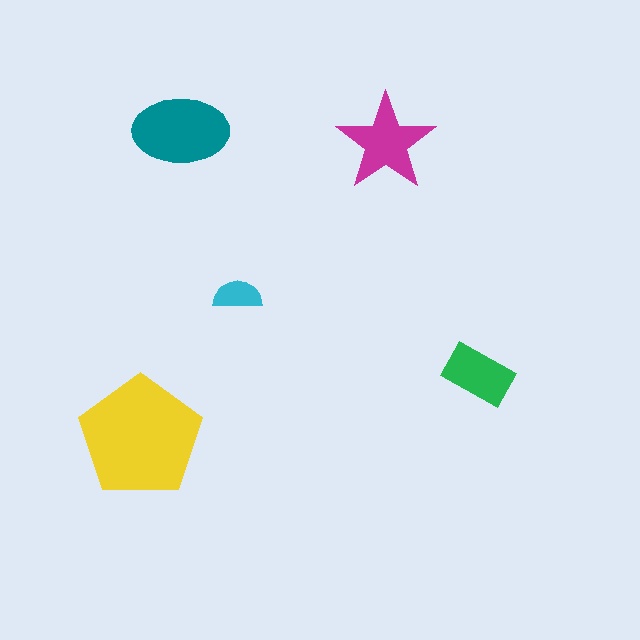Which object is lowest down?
The yellow pentagon is bottommost.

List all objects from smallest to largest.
The cyan semicircle, the green rectangle, the magenta star, the teal ellipse, the yellow pentagon.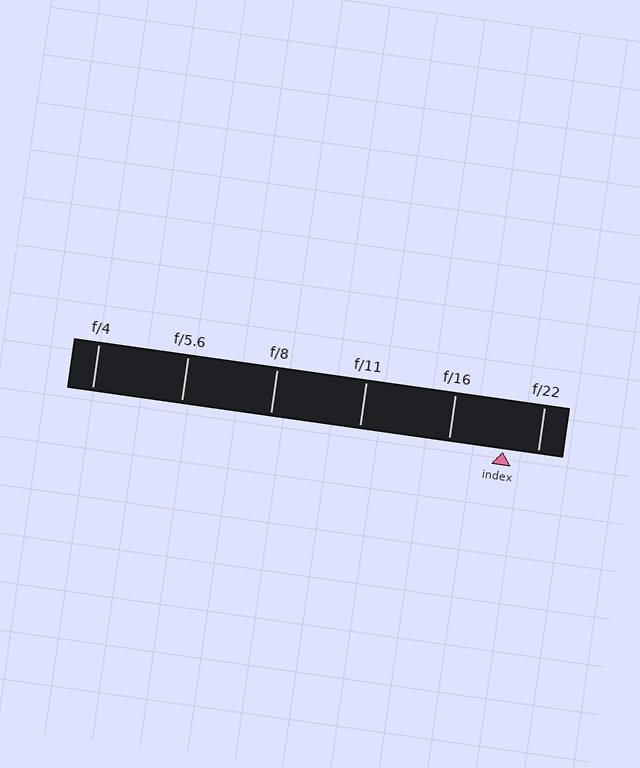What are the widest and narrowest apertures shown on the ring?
The widest aperture shown is f/4 and the narrowest is f/22.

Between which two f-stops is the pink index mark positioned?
The index mark is between f/16 and f/22.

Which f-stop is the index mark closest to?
The index mark is closest to f/22.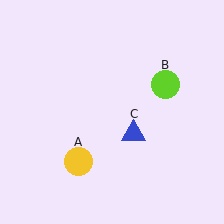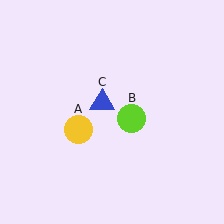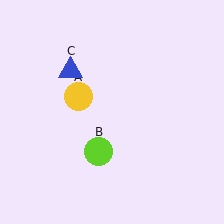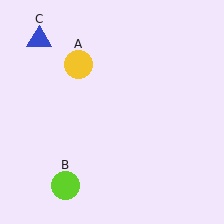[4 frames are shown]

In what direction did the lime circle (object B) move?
The lime circle (object B) moved down and to the left.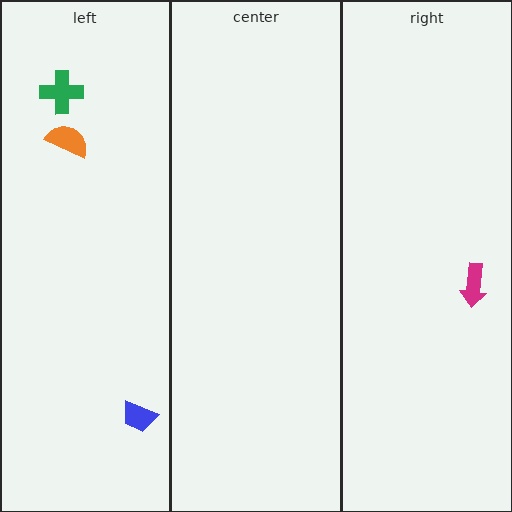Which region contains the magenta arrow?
The right region.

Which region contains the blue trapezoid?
The left region.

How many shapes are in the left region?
3.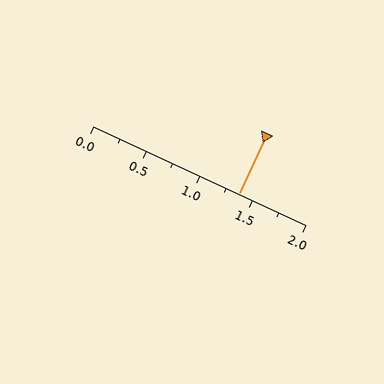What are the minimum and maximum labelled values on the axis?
The axis runs from 0.0 to 2.0.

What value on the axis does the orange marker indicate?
The marker indicates approximately 1.38.